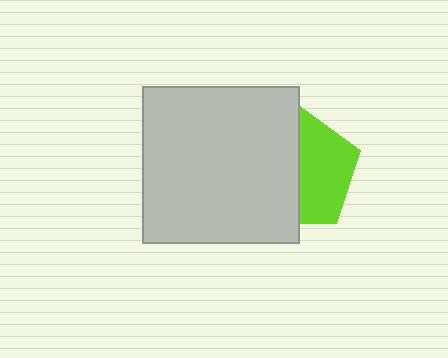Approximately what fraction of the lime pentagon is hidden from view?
Roughly 52% of the lime pentagon is hidden behind the light gray square.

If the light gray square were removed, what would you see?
You would see the complete lime pentagon.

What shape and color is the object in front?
The object in front is a light gray square.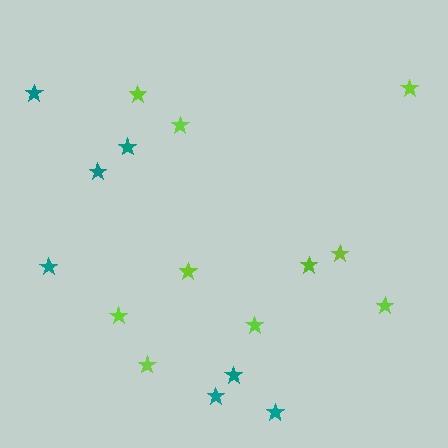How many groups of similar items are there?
There are 2 groups: one group of lime stars (10) and one group of teal stars (7).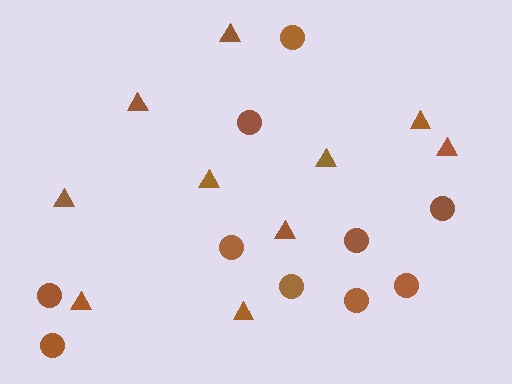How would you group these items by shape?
There are 2 groups: one group of triangles (10) and one group of circles (10).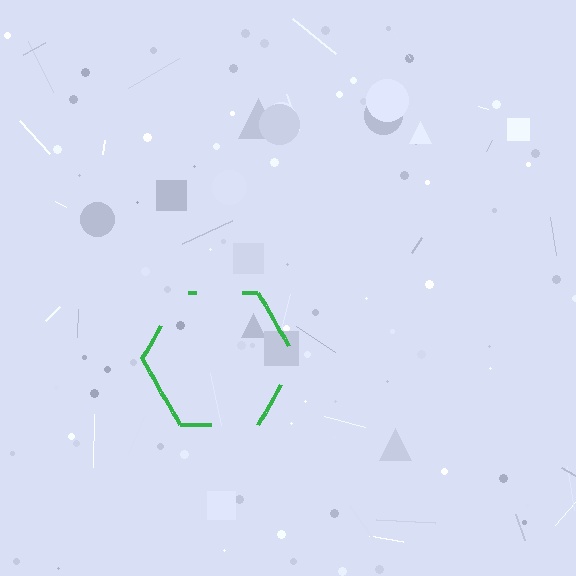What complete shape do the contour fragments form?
The contour fragments form a hexagon.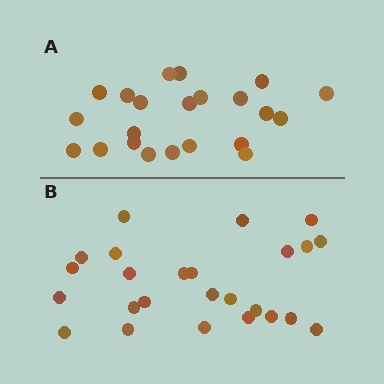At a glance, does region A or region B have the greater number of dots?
Region B (the bottom region) has more dots.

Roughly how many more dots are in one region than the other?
Region B has just a few more — roughly 2 or 3 more dots than region A.